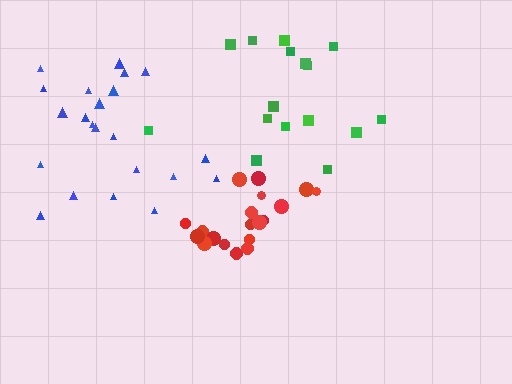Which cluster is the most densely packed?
Red.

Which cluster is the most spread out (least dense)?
Green.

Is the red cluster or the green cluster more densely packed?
Red.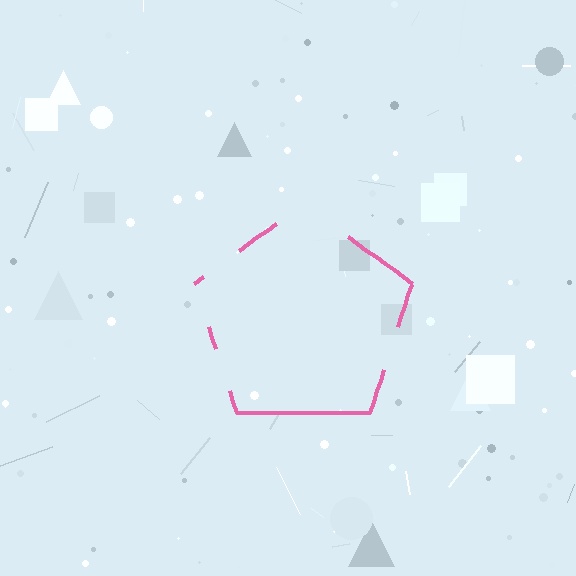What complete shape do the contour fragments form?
The contour fragments form a pentagon.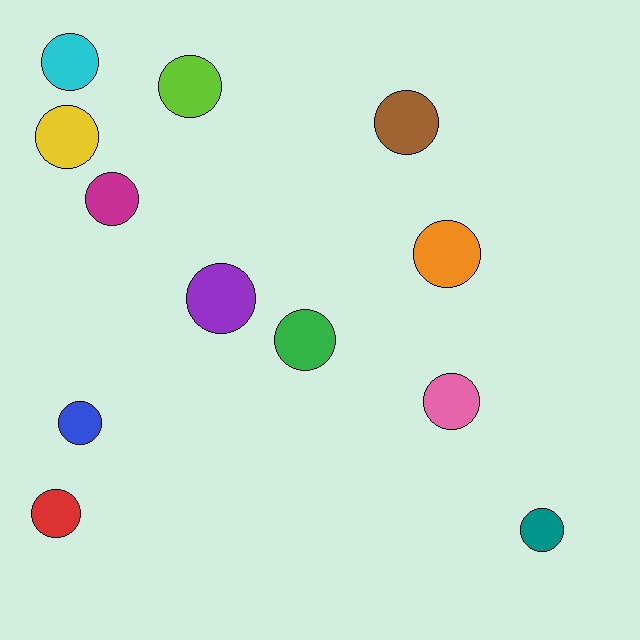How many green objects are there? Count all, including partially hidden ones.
There is 1 green object.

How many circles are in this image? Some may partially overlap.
There are 12 circles.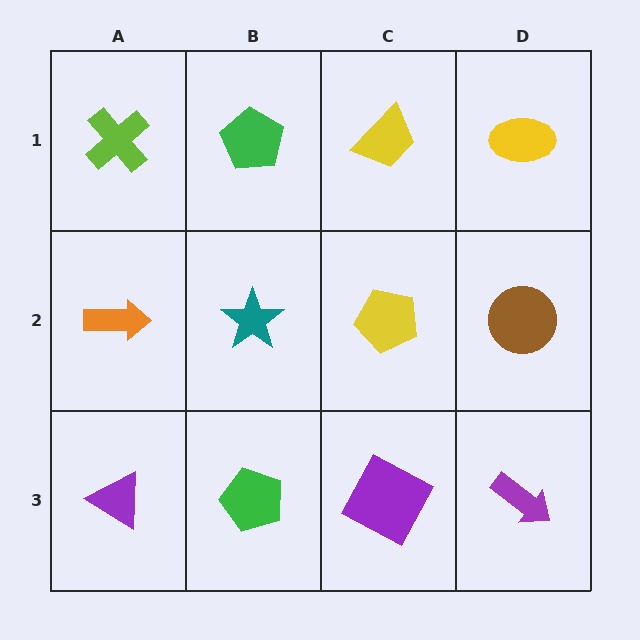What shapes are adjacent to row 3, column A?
An orange arrow (row 2, column A), a green pentagon (row 3, column B).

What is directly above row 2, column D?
A yellow ellipse.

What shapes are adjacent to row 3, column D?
A brown circle (row 2, column D), a purple square (row 3, column C).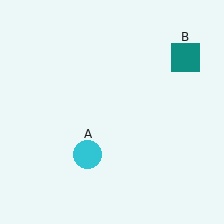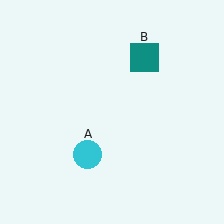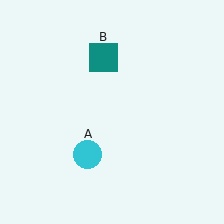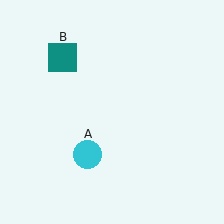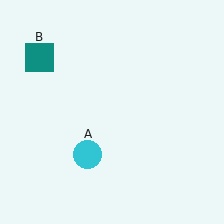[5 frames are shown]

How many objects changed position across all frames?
1 object changed position: teal square (object B).